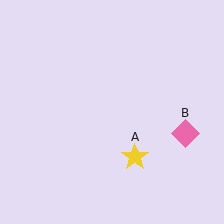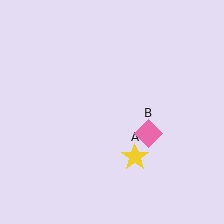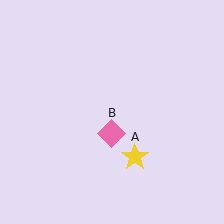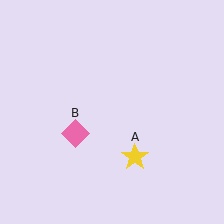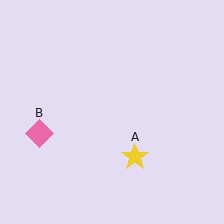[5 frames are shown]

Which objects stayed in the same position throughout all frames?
Yellow star (object A) remained stationary.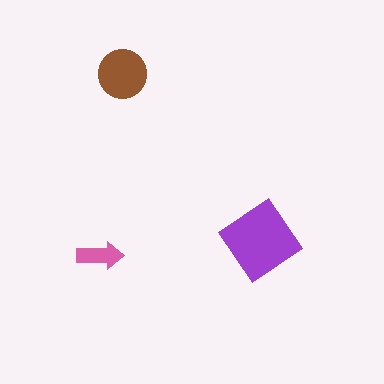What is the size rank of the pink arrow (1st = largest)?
3rd.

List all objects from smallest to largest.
The pink arrow, the brown circle, the purple diamond.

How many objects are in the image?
There are 3 objects in the image.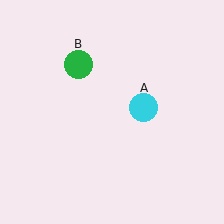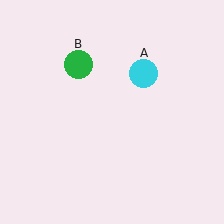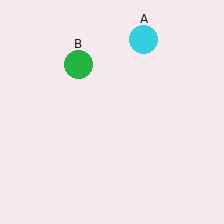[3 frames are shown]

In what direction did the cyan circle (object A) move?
The cyan circle (object A) moved up.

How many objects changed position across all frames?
1 object changed position: cyan circle (object A).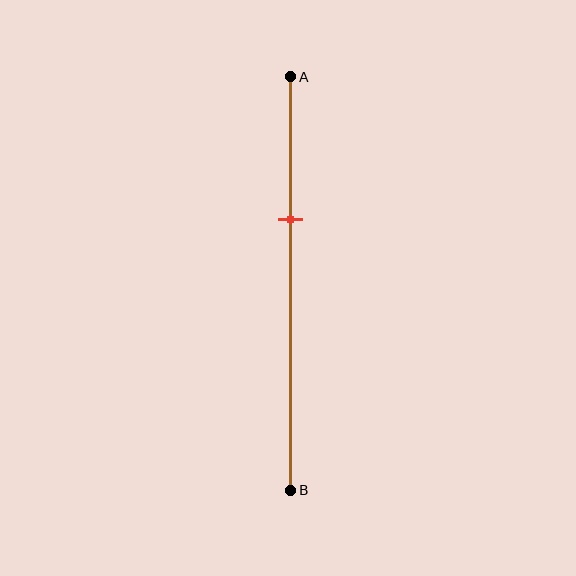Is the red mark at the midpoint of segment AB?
No, the mark is at about 35% from A, not at the 50% midpoint.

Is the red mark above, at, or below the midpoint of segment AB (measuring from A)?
The red mark is above the midpoint of segment AB.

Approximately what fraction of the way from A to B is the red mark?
The red mark is approximately 35% of the way from A to B.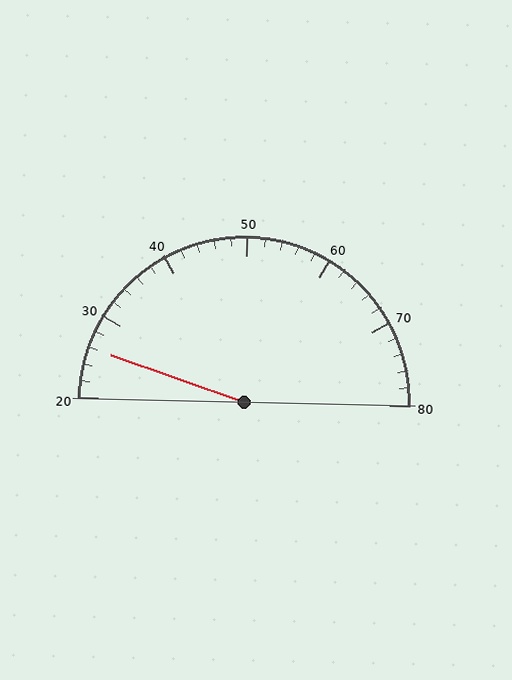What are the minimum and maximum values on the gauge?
The gauge ranges from 20 to 80.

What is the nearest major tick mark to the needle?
The nearest major tick mark is 30.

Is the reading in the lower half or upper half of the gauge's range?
The reading is in the lower half of the range (20 to 80).